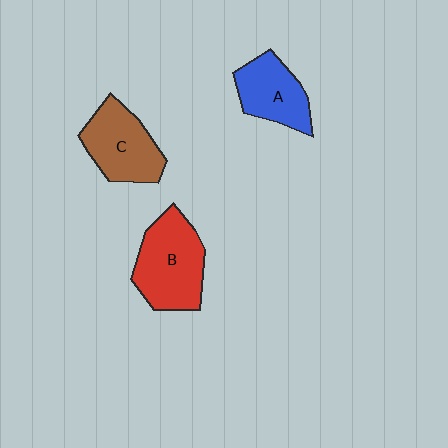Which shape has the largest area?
Shape B (red).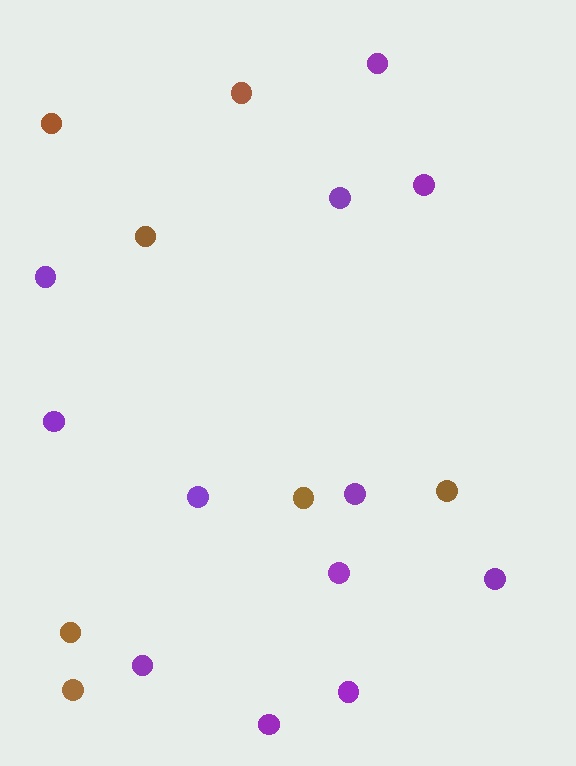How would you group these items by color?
There are 2 groups: one group of brown circles (7) and one group of purple circles (12).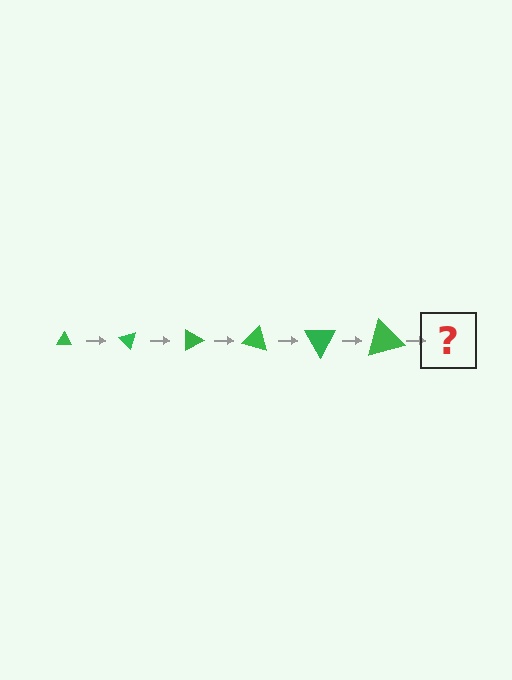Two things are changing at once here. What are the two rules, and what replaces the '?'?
The two rules are that the triangle grows larger each step and it rotates 45 degrees each step. The '?' should be a triangle, larger than the previous one and rotated 270 degrees from the start.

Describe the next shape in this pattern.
It should be a triangle, larger than the previous one and rotated 270 degrees from the start.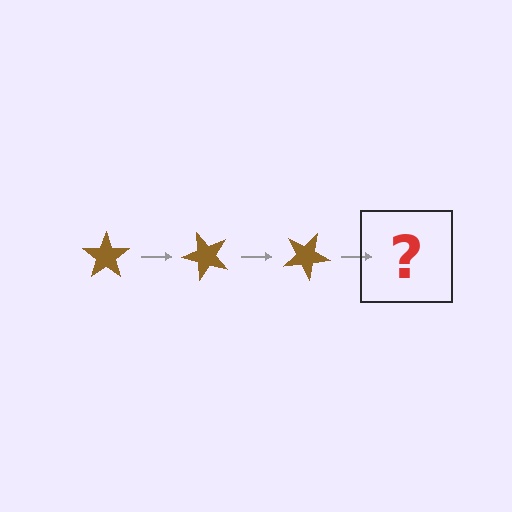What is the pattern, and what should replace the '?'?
The pattern is that the star rotates 50 degrees each step. The '?' should be a brown star rotated 150 degrees.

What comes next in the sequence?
The next element should be a brown star rotated 150 degrees.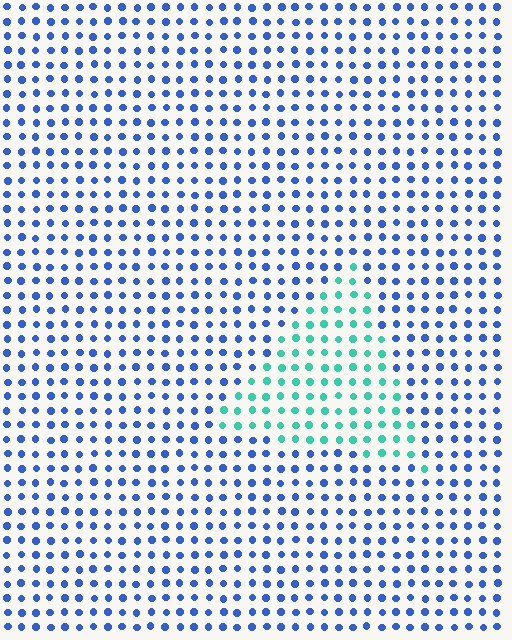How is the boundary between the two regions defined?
The boundary is defined purely by a slight shift in hue (about 59 degrees). Spacing, size, and orientation are identical on both sides.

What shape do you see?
I see a triangle.